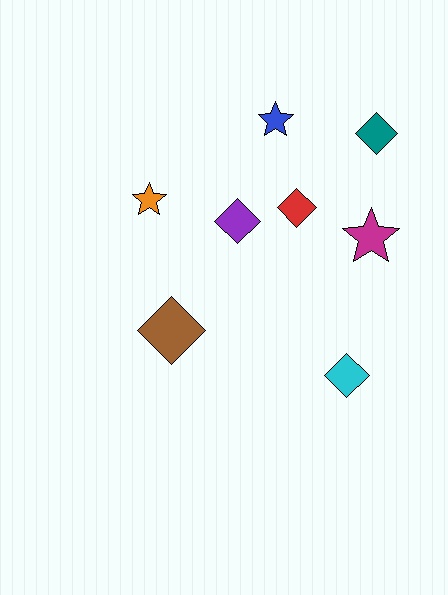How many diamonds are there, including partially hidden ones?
There are 5 diamonds.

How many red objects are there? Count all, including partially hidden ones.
There is 1 red object.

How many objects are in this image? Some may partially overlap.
There are 8 objects.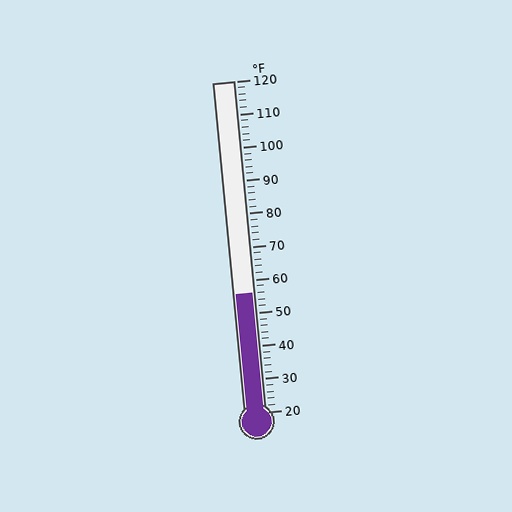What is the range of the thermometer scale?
The thermometer scale ranges from 20°F to 120°F.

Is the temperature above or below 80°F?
The temperature is below 80°F.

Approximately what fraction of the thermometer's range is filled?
The thermometer is filled to approximately 35% of its range.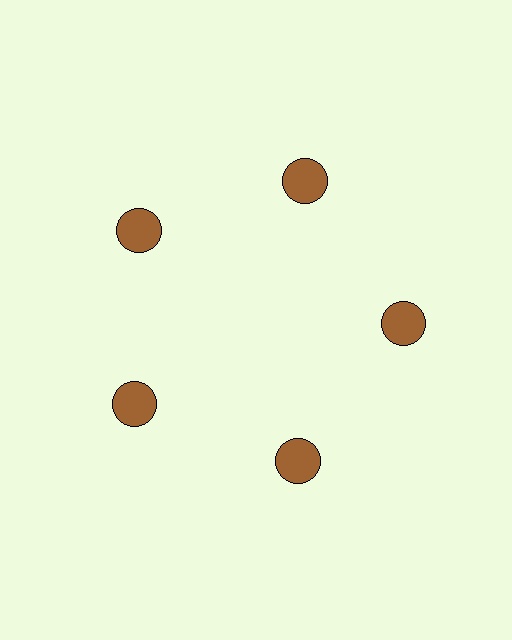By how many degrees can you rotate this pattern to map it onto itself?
The pattern maps onto itself every 72 degrees of rotation.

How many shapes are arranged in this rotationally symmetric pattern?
There are 5 shapes, arranged in 5 groups of 1.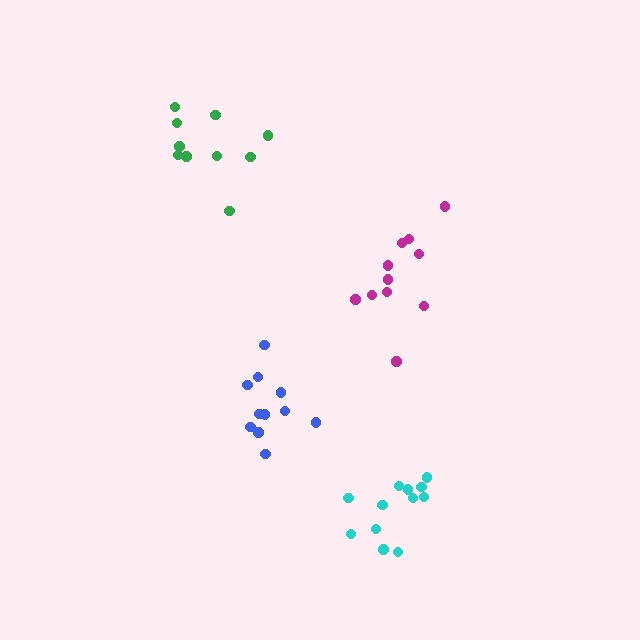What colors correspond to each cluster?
The clusters are colored: magenta, green, cyan, blue.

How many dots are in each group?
Group 1: 11 dots, Group 2: 10 dots, Group 3: 12 dots, Group 4: 11 dots (44 total).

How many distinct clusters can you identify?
There are 4 distinct clusters.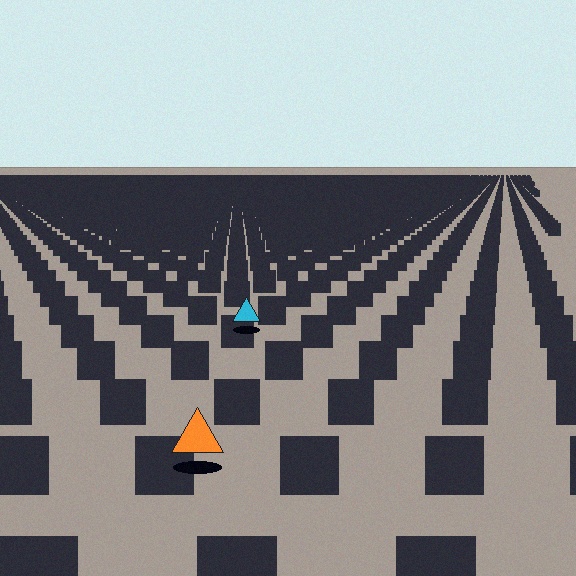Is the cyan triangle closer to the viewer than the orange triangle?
No. The orange triangle is closer — you can tell from the texture gradient: the ground texture is coarser near it.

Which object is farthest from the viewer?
The cyan triangle is farthest from the viewer. It appears smaller and the ground texture around it is denser.